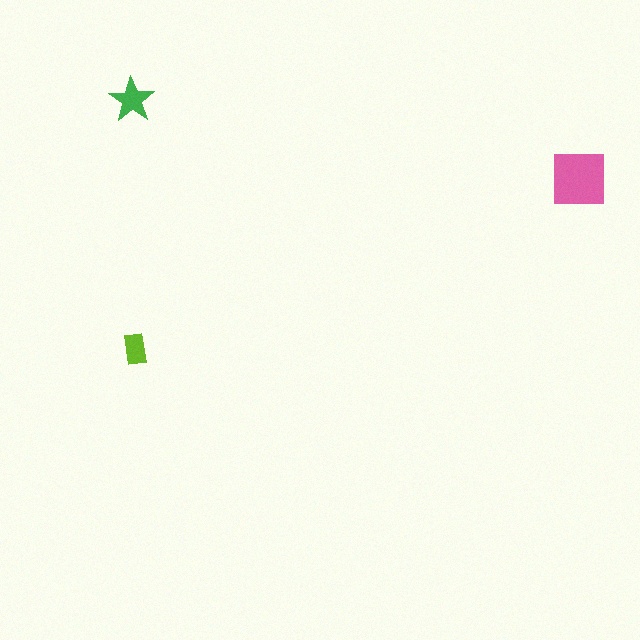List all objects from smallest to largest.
The lime rectangle, the green star, the pink square.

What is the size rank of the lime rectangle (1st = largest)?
3rd.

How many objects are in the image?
There are 3 objects in the image.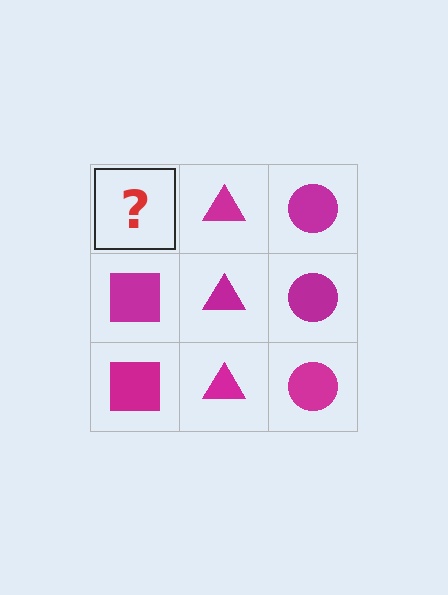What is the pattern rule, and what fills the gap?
The rule is that each column has a consistent shape. The gap should be filled with a magenta square.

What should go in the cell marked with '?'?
The missing cell should contain a magenta square.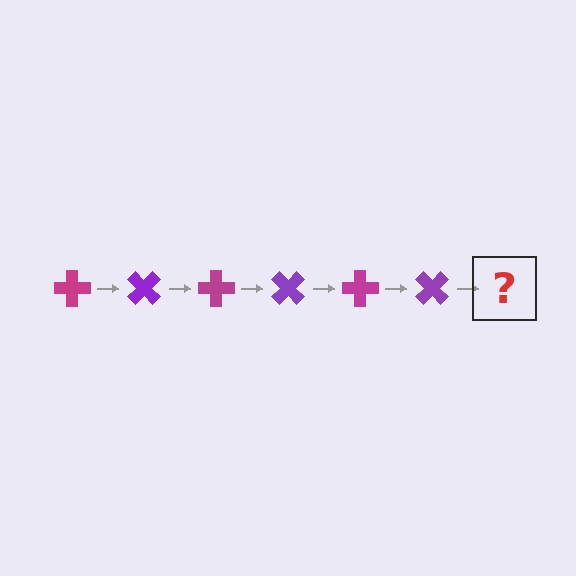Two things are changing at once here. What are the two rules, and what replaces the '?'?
The two rules are that it rotates 45 degrees each step and the color cycles through magenta and purple. The '?' should be a magenta cross, rotated 270 degrees from the start.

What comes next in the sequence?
The next element should be a magenta cross, rotated 270 degrees from the start.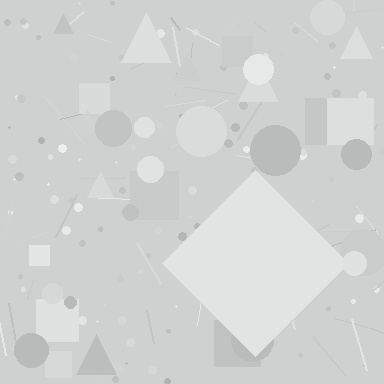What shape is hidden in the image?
A diamond is hidden in the image.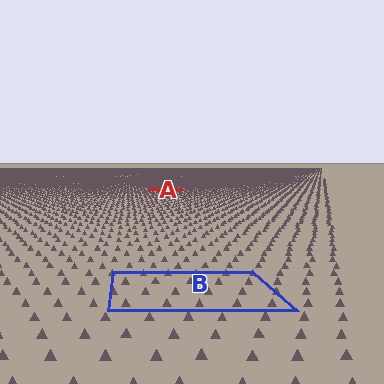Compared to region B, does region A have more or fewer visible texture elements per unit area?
Region A has more texture elements per unit area — they are packed more densely because it is farther away.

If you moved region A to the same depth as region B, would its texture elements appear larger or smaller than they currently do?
They would appear larger. At a closer depth, the same texture elements are projected at a bigger on-screen size.